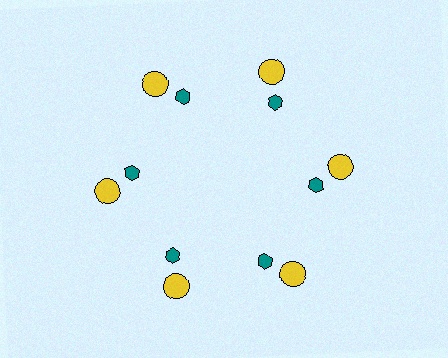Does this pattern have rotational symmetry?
Yes, this pattern has 6-fold rotational symmetry. It looks the same after rotating 60 degrees around the center.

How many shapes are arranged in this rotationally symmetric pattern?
There are 12 shapes, arranged in 6 groups of 2.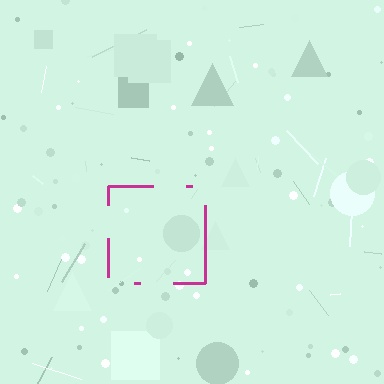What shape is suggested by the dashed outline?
The dashed outline suggests a square.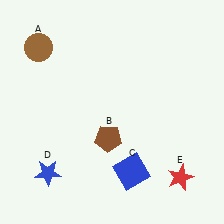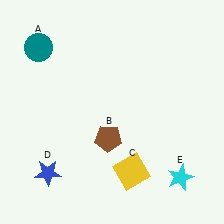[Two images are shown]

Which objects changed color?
A changed from brown to teal. C changed from blue to yellow. E changed from red to cyan.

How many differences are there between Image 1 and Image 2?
There are 3 differences between the two images.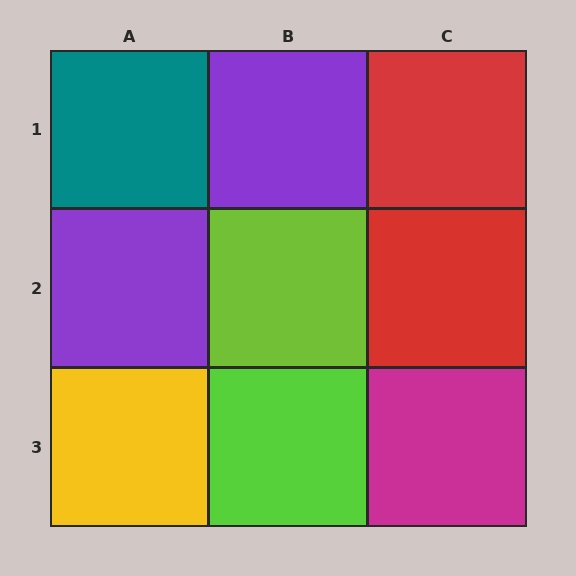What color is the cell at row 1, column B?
Purple.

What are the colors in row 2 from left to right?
Purple, lime, red.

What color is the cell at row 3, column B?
Lime.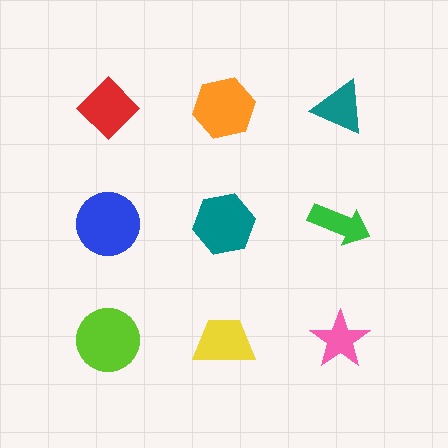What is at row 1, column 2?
An orange hexagon.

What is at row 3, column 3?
A pink star.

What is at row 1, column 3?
A teal triangle.